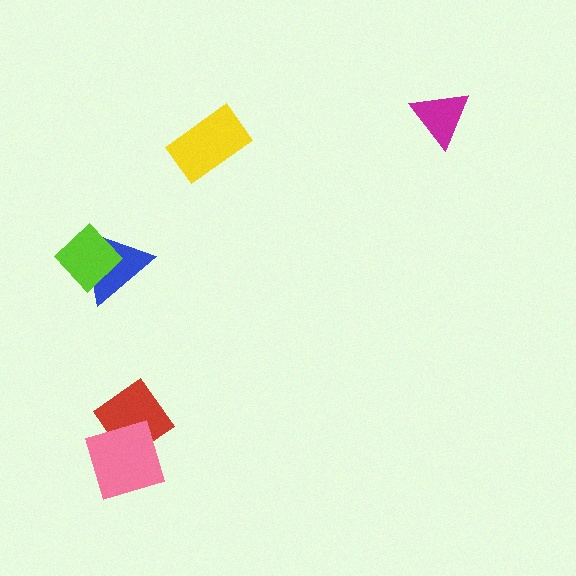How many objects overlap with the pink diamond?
1 object overlaps with the pink diamond.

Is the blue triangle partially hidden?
Yes, it is partially covered by another shape.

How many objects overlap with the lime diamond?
1 object overlaps with the lime diamond.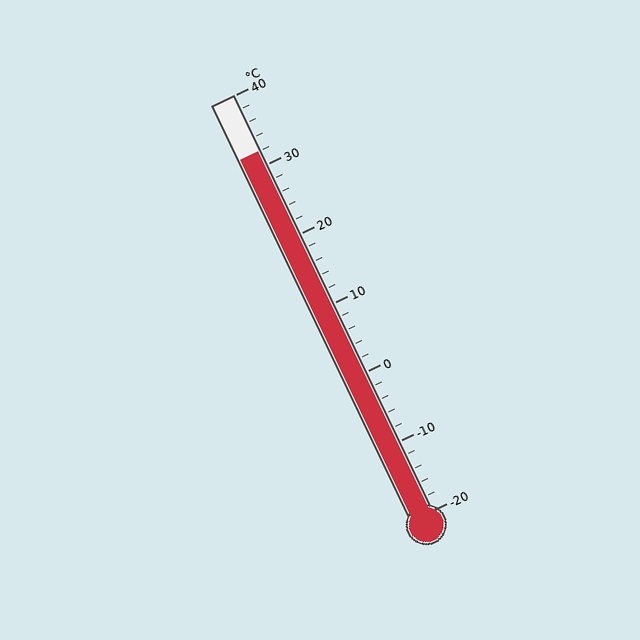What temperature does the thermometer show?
The thermometer shows approximately 32°C.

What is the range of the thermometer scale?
The thermometer scale ranges from -20°C to 40°C.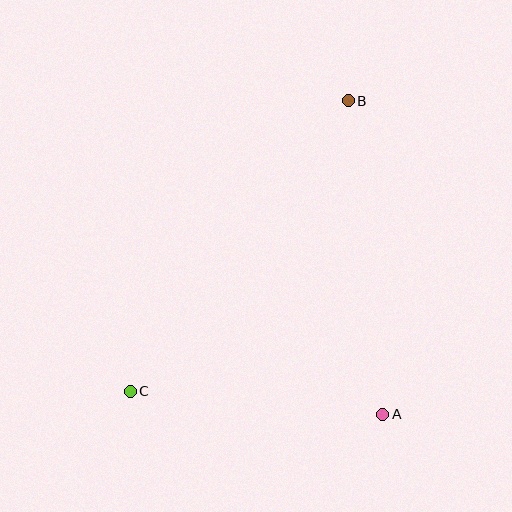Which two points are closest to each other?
Points A and C are closest to each other.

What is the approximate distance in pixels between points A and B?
The distance between A and B is approximately 315 pixels.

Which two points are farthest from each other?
Points B and C are farthest from each other.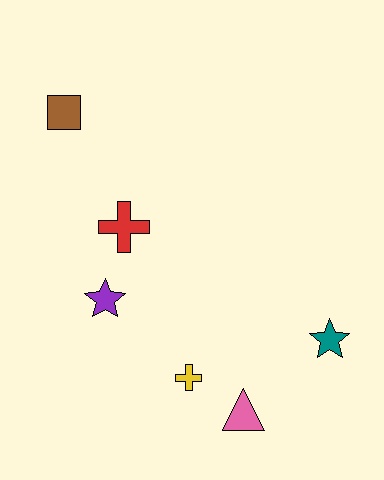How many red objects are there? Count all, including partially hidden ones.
There is 1 red object.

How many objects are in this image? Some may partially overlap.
There are 6 objects.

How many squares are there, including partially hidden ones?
There is 1 square.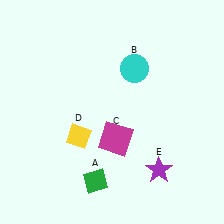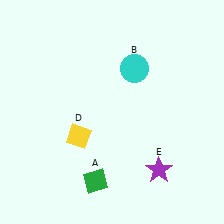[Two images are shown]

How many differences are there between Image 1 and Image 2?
There is 1 difference between the two images.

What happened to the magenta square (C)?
The magenta square (C) was removed in Image 2. It was in the bottom-right area of Image 1.